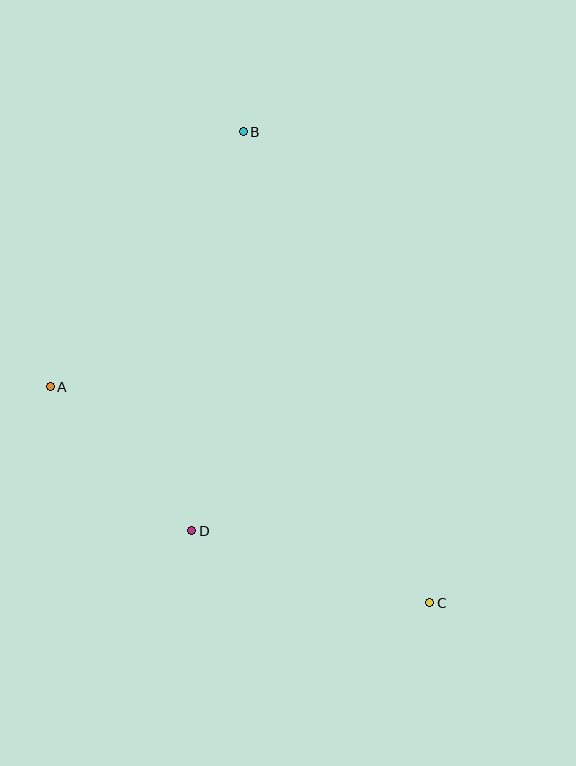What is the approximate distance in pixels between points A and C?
The distance between A and C is approximately 437 pixels.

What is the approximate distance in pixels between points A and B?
The distance between A and B is approximately 320 pixels.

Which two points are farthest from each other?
Points B and C are farthest from each other.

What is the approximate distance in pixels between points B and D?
The distance between B and D is approximately 402 pixels.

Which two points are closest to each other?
Points A and D are closest to each other.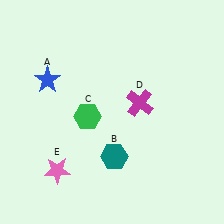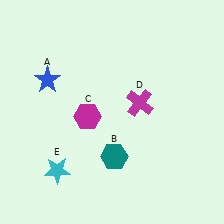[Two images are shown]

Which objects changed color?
C changed from green to magenta. E changed from pink to cyan.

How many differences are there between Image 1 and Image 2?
There are 2 differences between the two images.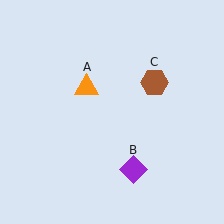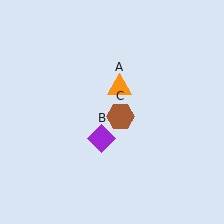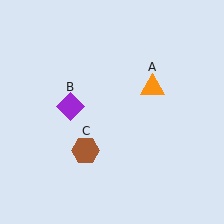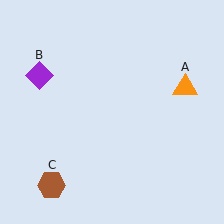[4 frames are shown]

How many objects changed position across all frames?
3 objects changed position: orange triangle (object A), purple diamond (object B), brown hexagon (object C).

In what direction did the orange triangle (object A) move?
The orange triangle (object A) moved right.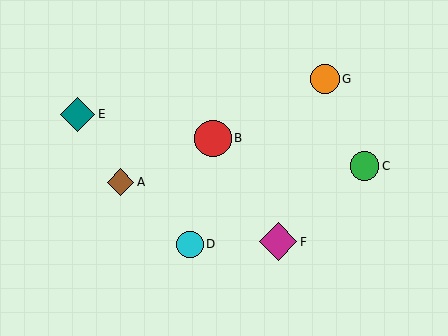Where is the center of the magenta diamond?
The center of the magenta diamond is at (278, 242).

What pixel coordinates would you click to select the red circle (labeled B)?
Click at (213, 138) to select the red circle B.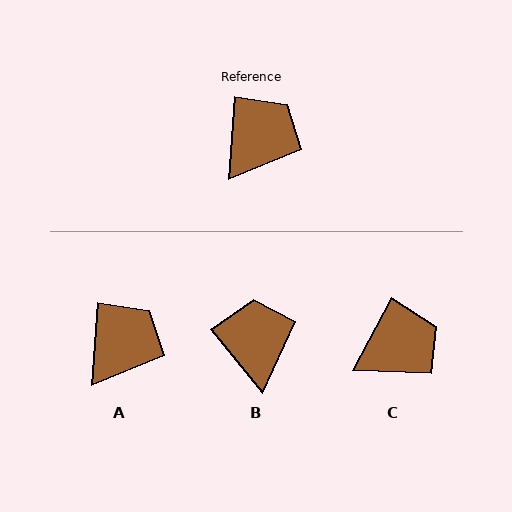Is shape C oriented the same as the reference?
No, it is off by about 24 degrees.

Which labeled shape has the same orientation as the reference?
A.